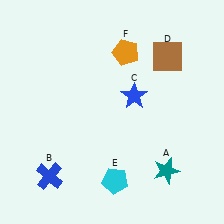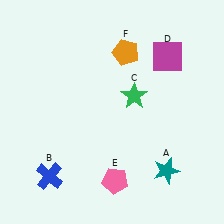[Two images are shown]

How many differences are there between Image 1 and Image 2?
There are 3 differences between the two images.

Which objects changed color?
C changed from blue to green. D changed from brown to magenta. E changed from cyan to pink.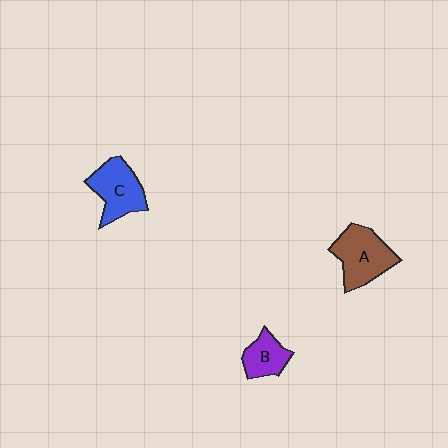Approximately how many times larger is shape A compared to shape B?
Approximately 1.7 times.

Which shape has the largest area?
Shape A (brown).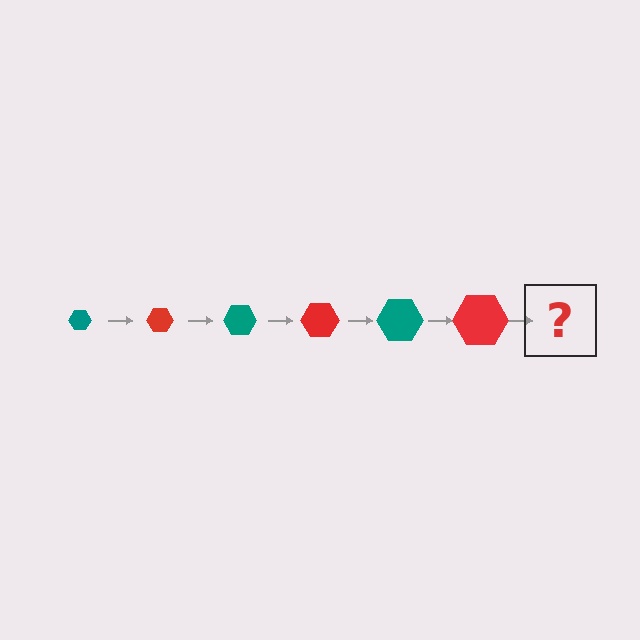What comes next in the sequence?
The next element should be a teal hexagon, larger than the previous one.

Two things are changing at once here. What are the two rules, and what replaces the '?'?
The two rules are that the hexagon grows larger each step and the color cycles through teal and red. The '?' should be a teal hexagon, larger than the previous one.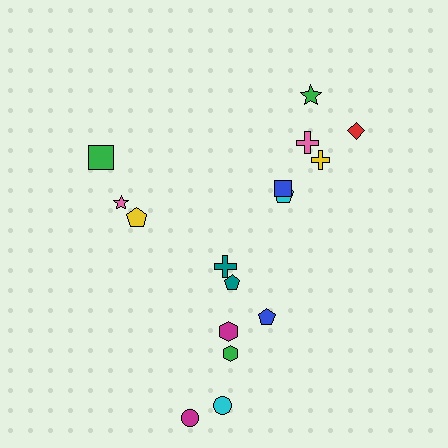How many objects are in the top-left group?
There are 3 objects.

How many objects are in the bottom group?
There are 7 objects.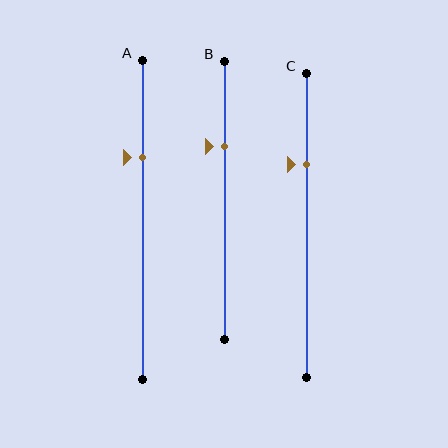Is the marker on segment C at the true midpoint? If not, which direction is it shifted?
No, the marker on segment C is shifted upward by about 20% of the segment length.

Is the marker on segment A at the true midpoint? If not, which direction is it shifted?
No, the marker on segment A is shifted upward by about 19% of the segment length.